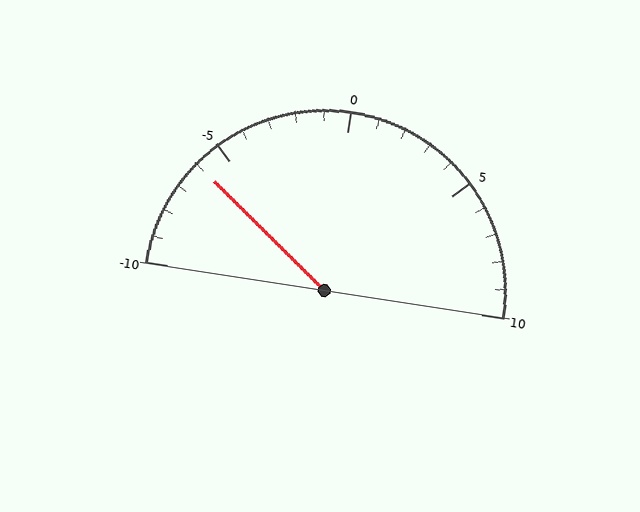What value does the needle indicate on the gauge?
The needle indicates approximately -6.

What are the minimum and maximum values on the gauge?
The gauge ranges from -10 to 10.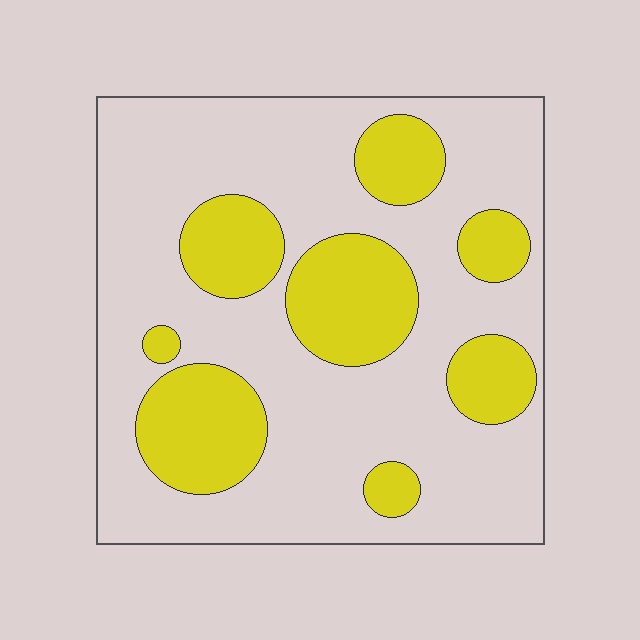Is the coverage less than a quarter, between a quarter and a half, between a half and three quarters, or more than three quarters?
Between a quarter and a half.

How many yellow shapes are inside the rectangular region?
8.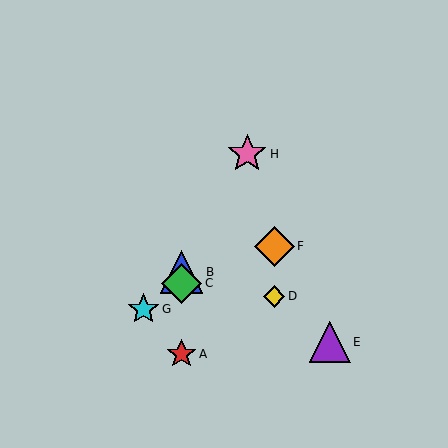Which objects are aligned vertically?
Objects A, B, C are aligned vertically.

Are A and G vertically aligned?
No, A is at x≈181 and G is at x≈143.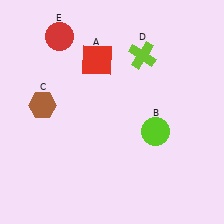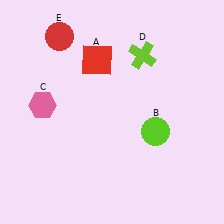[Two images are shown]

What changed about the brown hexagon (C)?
In Image 1, C is brown. In Image 2, it changed to pink.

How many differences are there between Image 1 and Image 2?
There is 1 difference between the two images.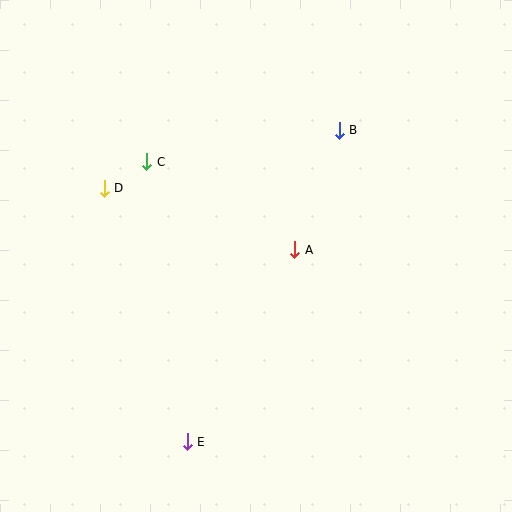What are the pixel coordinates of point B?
Point B is at (339, 130).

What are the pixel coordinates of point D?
Point D is at (104, 188).